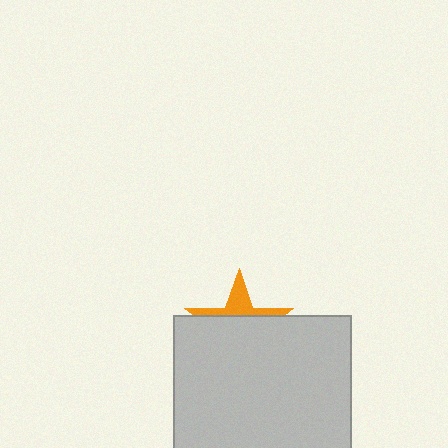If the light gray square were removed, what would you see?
You would see the complete orange star.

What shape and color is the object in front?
The object in front is a light gray square.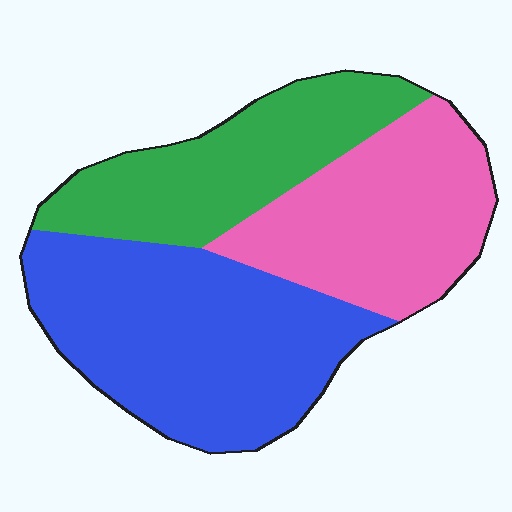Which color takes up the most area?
Blue, at roughly 45%.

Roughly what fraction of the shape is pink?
Pink takes up between a sixth and a third of the shape.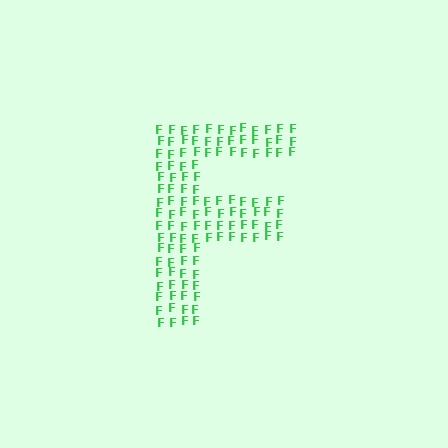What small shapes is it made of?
It is made of small letter F's.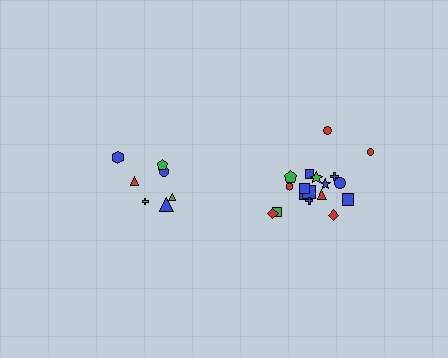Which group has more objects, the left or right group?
The right group.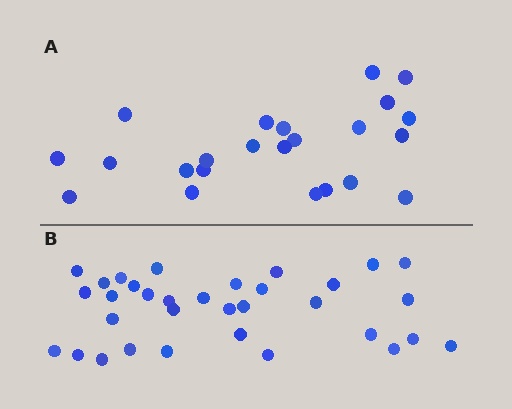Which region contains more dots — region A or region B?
Region B (the bottom region) has more dots.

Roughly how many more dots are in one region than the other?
Region B has roughly 10 or so more dots than region A.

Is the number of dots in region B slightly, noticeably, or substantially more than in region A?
Region B has noticeably more, but not dramatically so. The ratio is roughly 1.4 to 1.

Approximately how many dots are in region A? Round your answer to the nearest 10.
About 20 dots. (The exact count is 23, which rounds to 20.)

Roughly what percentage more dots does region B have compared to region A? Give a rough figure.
About 45% more.